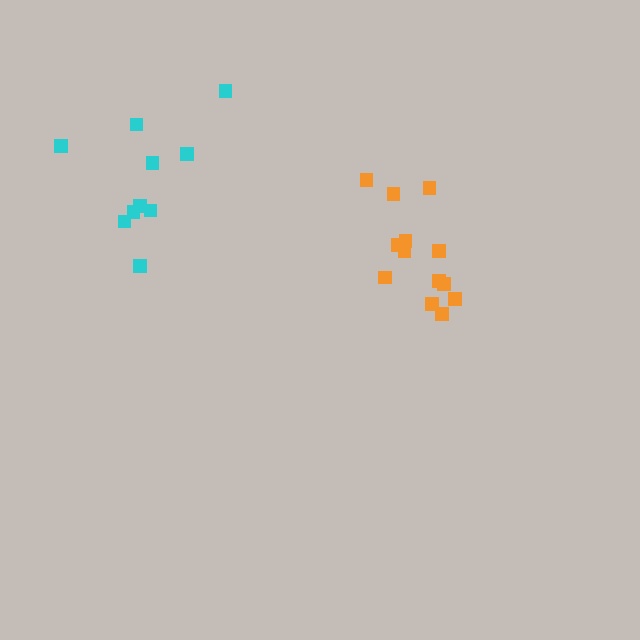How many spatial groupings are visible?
There are 2 spatial groupings.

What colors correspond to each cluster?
The clusters are colored: orange, cyan.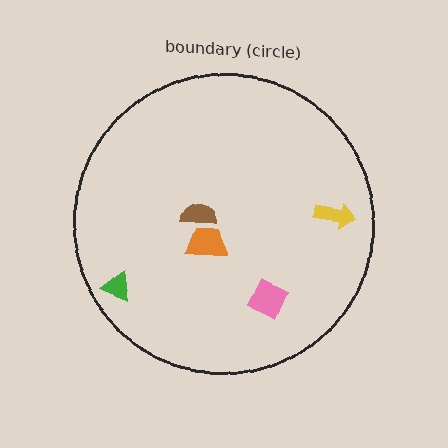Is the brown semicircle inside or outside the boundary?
Inside.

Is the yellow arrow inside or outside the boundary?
Inside.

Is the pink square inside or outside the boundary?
Inside.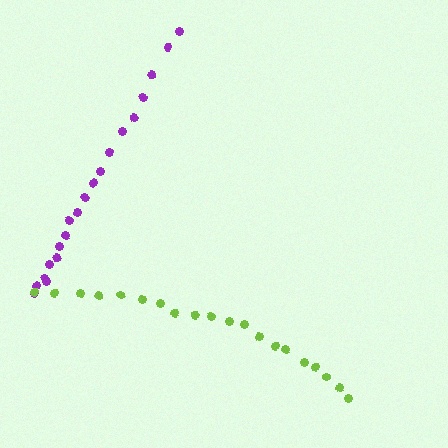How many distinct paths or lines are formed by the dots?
There are 2 distinct paths.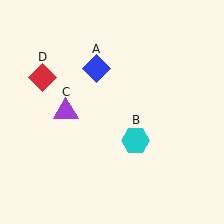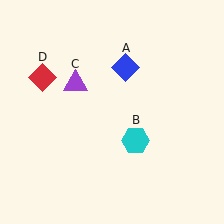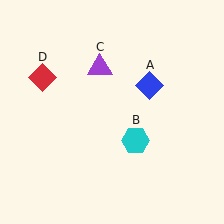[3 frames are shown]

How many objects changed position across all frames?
2 objects changed position: blue diamond (object A), purple triangle (object C).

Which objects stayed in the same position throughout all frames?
Cyan hexagon (object B) and red diamond (object D) remained stationary.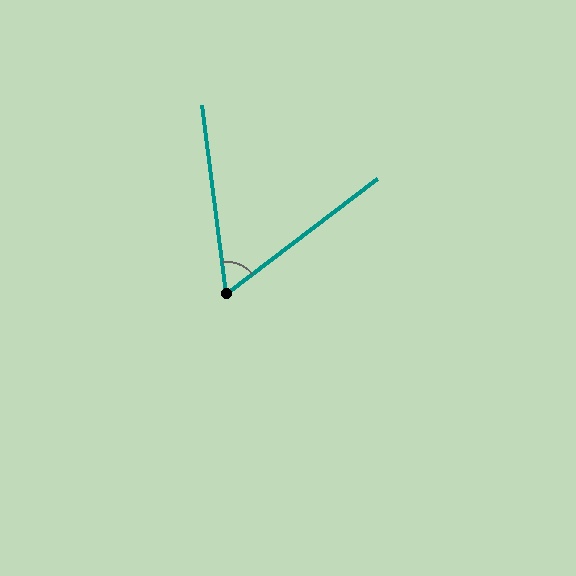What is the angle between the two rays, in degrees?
Approximately 60 degrees.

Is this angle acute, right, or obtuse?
It is acute.